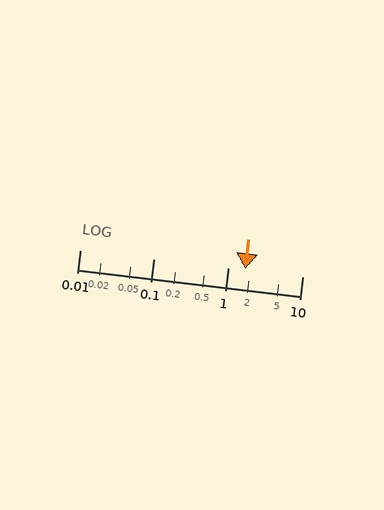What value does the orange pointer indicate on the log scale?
The pointer indicates approximately 1.7.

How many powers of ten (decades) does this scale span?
The scale spans 3 decades, from 0.01 to 10.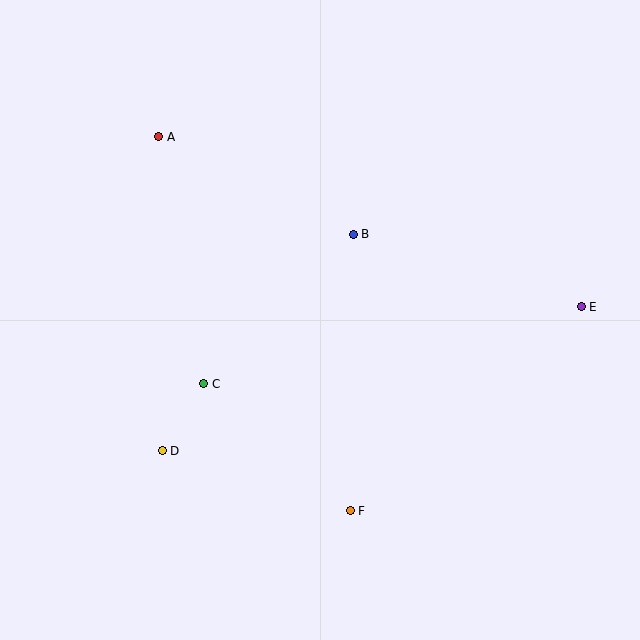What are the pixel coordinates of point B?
Point B is at (353, 234).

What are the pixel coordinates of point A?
Point A is at (159, 137).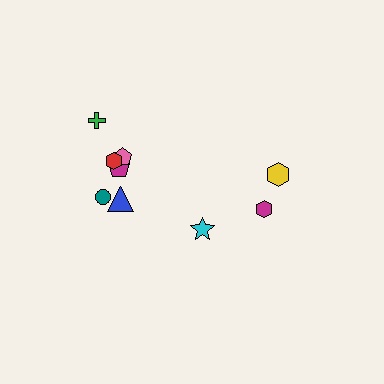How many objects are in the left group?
There are 6 objects.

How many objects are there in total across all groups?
There are 9 objects.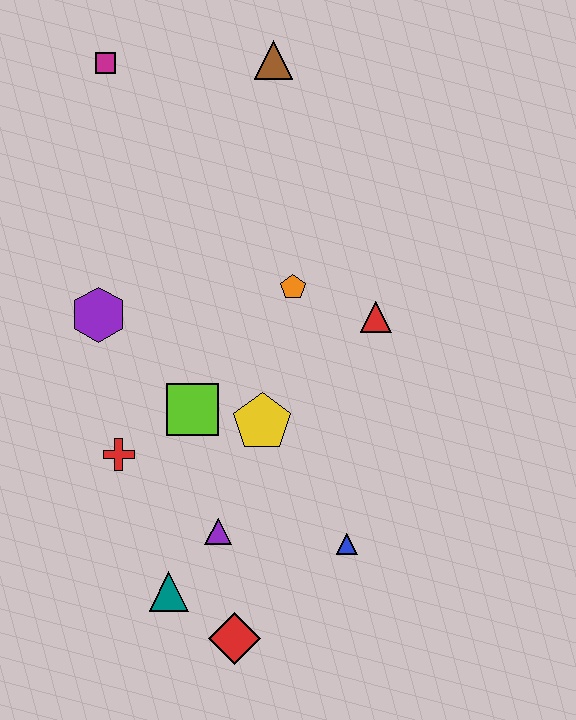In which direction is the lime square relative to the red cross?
The lime square is to the right of the red cross.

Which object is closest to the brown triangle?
The magenta square is closest to the brown triangle.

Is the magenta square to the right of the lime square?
No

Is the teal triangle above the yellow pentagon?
No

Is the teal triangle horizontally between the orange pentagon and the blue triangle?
No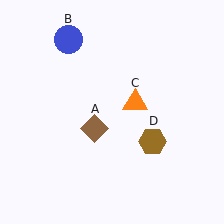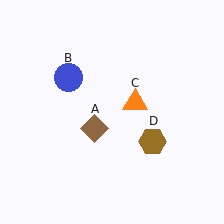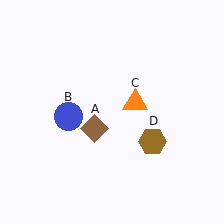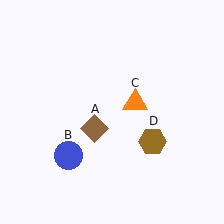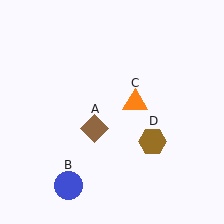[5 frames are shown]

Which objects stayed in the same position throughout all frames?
Brown diamond (object A) and orange triangle (object C) and brown hexagon (object D) remained stationary.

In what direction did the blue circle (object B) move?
The blue circle (object B) moved down.